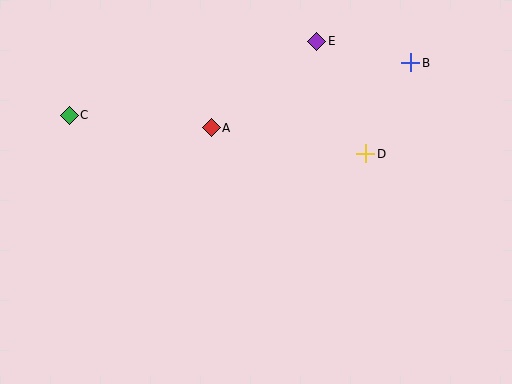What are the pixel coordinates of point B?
Point B is at (411, 63).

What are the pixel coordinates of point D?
Point D is at (366, 154).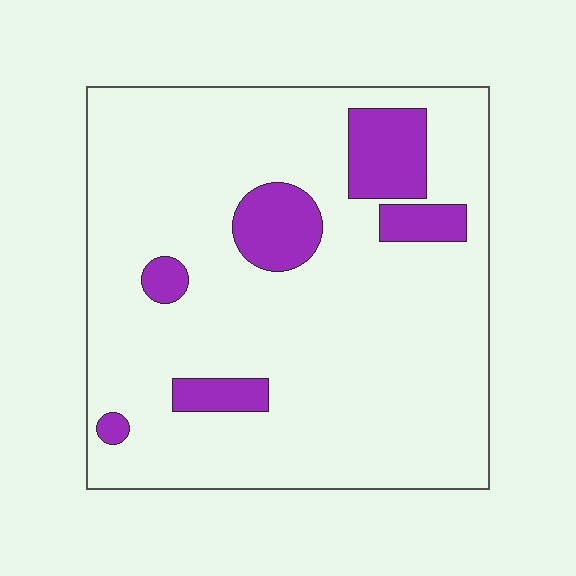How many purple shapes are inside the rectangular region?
6.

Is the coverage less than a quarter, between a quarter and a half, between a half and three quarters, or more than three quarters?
Less than a quarter.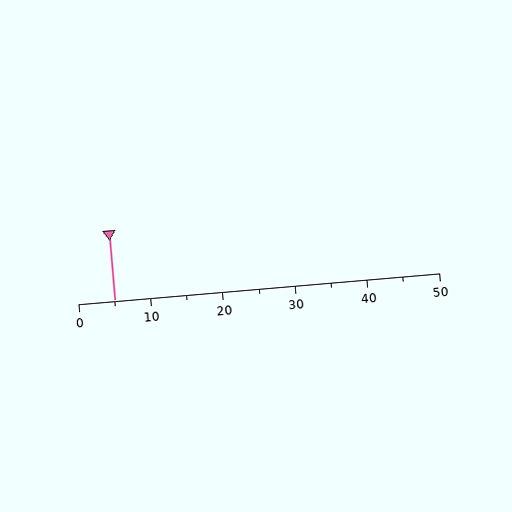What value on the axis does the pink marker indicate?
The marker indicates approximately 5.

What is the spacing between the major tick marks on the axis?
The major ticks are spaced 10 apart.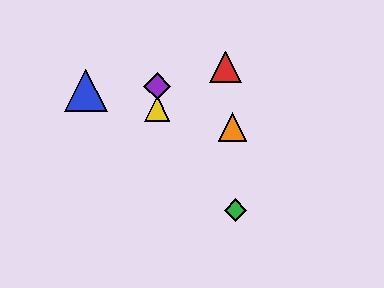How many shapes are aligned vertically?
2 shapes (the yellow triangle, the purple diamond) are aligned vertically.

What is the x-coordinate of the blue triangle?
The blue triangle is at x≈86.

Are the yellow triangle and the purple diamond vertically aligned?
Yes, both are at x≈157.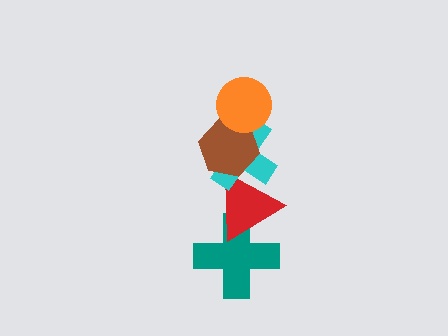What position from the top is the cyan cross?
The cyan cross is 3rd from the top.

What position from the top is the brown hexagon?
The brown hexagon is 2nd from the top.